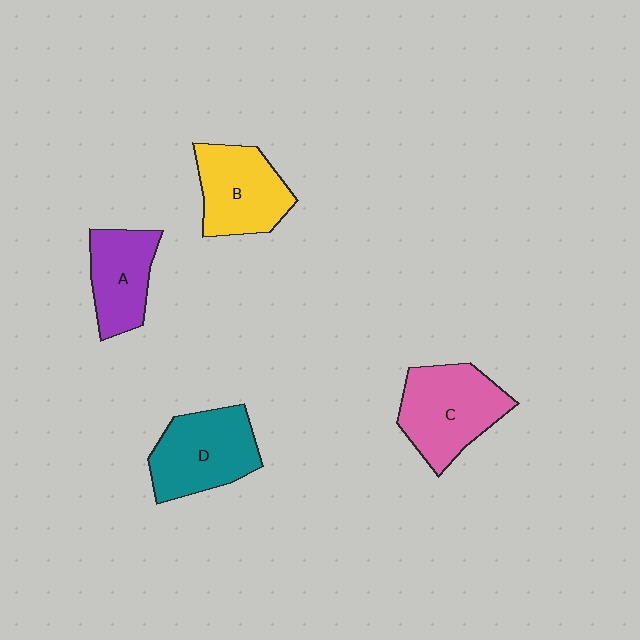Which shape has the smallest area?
Shape A (purple).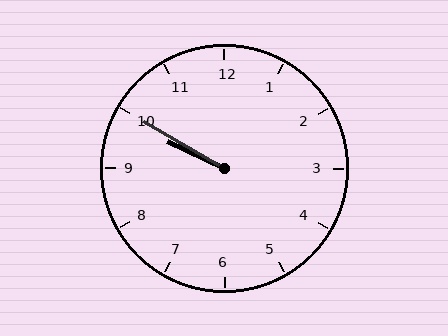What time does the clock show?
9:50.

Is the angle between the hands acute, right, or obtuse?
It is acute.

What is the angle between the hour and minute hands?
Approximately 5 degrees.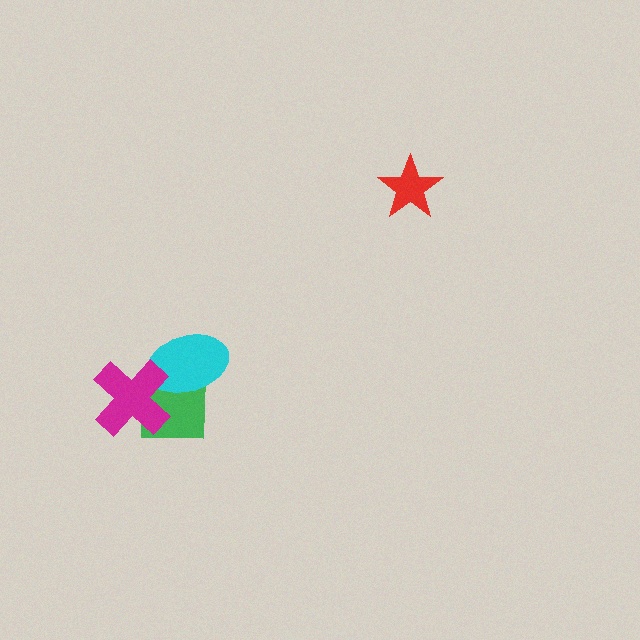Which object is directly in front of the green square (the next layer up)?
The cyan ellipse is directly in front of the green square.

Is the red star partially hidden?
No, no other shape covers it.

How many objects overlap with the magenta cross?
2 objects overlap with the magenta cross.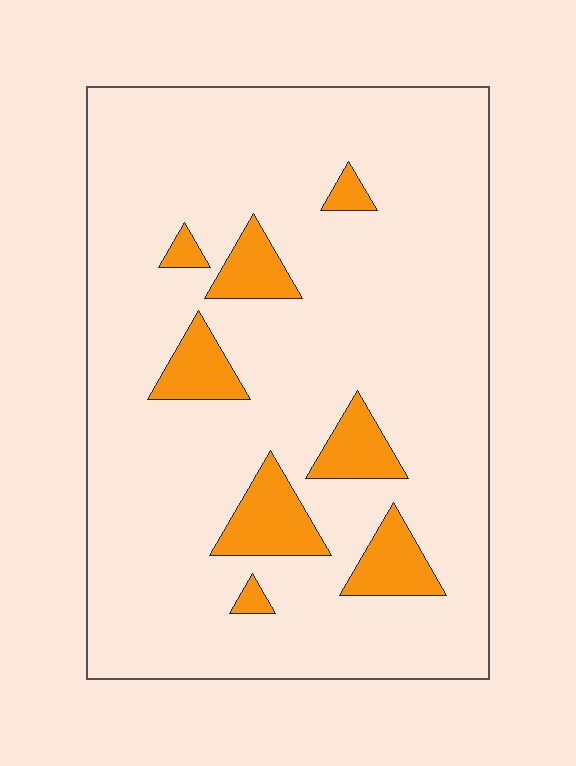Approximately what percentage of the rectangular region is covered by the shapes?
Approximately 10%.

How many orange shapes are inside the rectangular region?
8.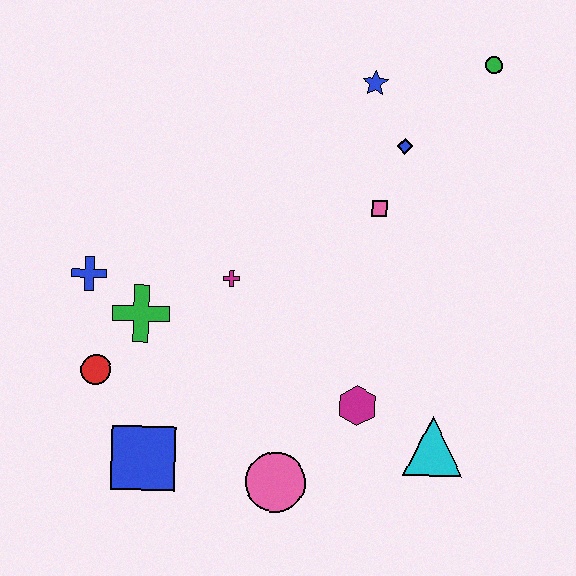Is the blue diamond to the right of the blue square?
Yes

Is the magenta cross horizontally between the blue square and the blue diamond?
Yes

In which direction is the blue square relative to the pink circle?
The blue square is to the left of the pink circle.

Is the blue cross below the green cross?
No